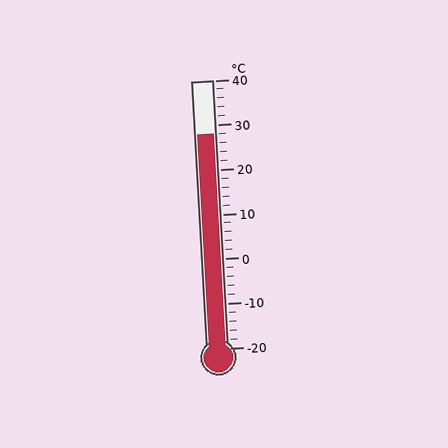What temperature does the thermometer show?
The thermometer shows approximately 28°C.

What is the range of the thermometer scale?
The thermometer scale ranges from -20°C to 40°C.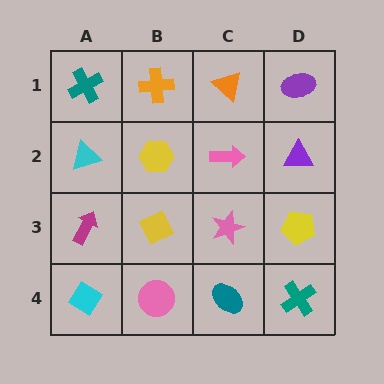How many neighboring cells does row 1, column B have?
3.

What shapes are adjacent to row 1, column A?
A cyan triangle (row 2, column A), an orange cross (row 1, column B).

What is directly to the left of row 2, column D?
A pink arrow.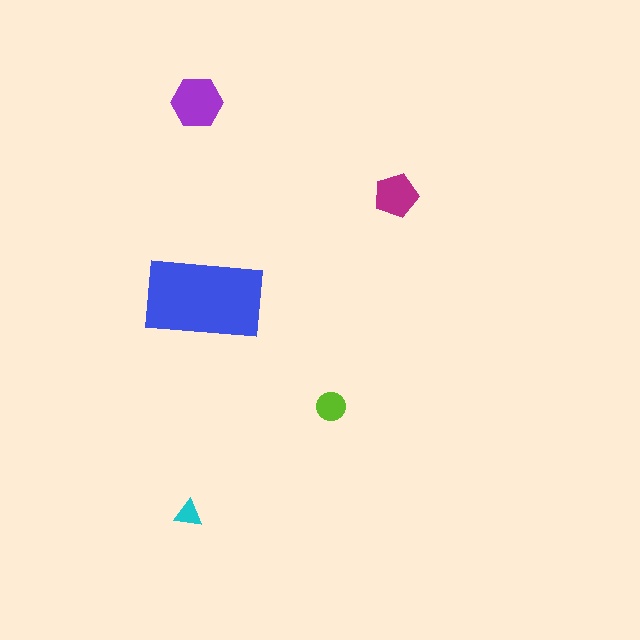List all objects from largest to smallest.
The blue rectangle, the purple hexagon, the magenta pentagon, the lime circle, the cyan triangle.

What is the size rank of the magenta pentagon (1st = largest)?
3rd.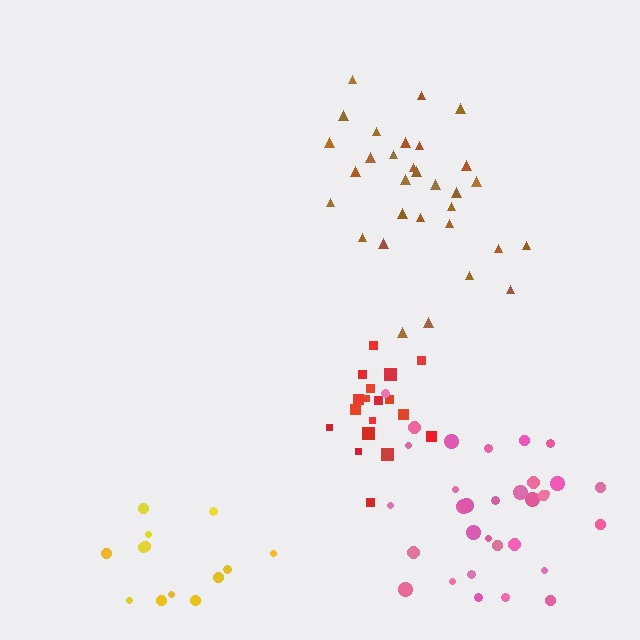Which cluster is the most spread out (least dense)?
Yellow.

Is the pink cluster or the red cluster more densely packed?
Red.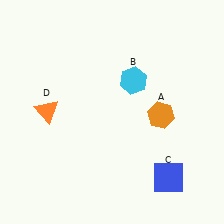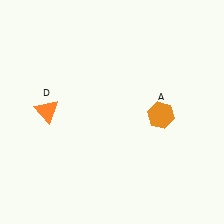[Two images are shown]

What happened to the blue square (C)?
The blue square (C) was removed in Image 2. It was in the bottom-right area of Image 1.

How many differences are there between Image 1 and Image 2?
There are 2 differences between the two images.